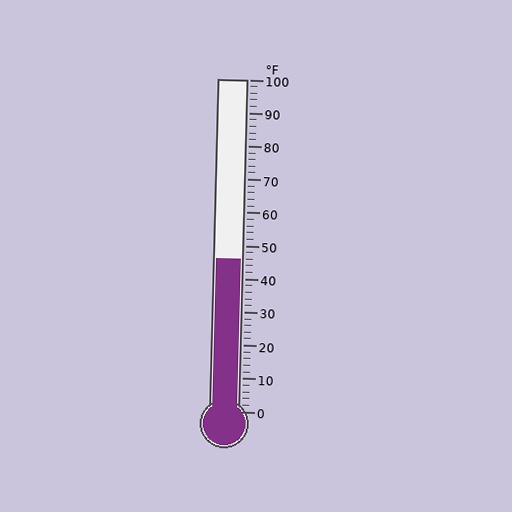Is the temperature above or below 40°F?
The temperature is above 40°F.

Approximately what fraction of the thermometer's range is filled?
The thermometer is filled to approximately 45% of its range.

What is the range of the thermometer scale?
The thermometer scale ranges from 0°F to 100°F.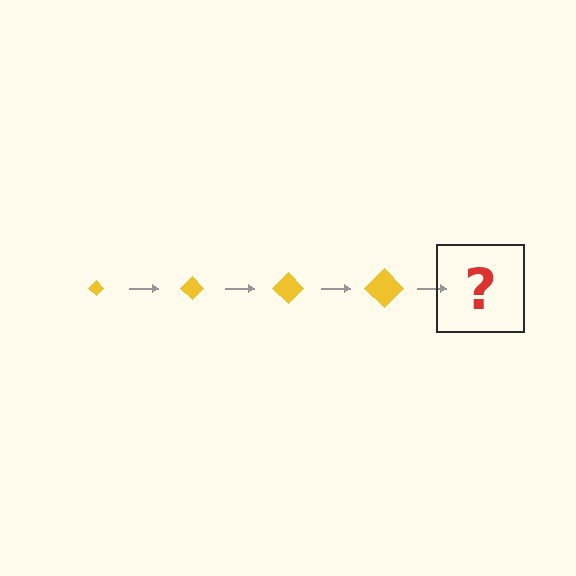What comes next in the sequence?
The next element should be a yellow diamond, larger than the previous one.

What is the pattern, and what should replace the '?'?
The pattern is that the diamond gets progressively larger each step. The '?' should be a yellow diamond, larger than the previous one.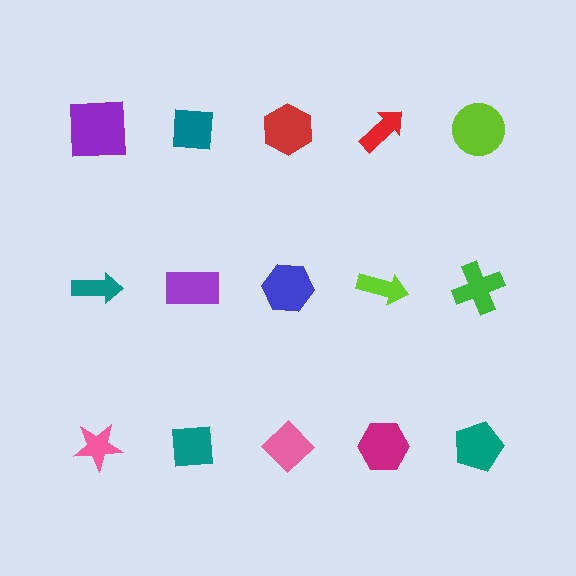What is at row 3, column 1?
A pink star.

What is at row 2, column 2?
A purple rectangle.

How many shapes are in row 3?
5 shapes.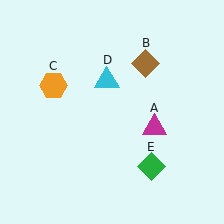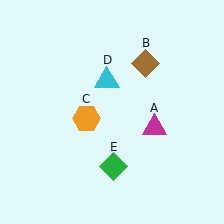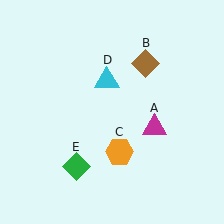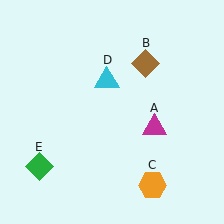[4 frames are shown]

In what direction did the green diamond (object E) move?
The green diamond (object E) moved left.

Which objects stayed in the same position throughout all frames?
Magenta triangle (object A) and brown diamond (object B) and cyan triangle (object D) remained stationary.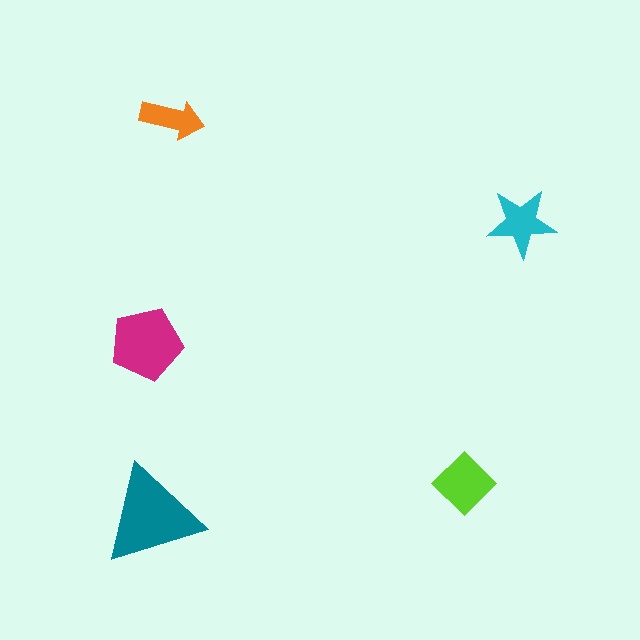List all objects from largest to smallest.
The teal triangle, the magenta pentagon, the lime diamond, the cyan star, the orange arrow.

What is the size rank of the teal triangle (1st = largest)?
1st.